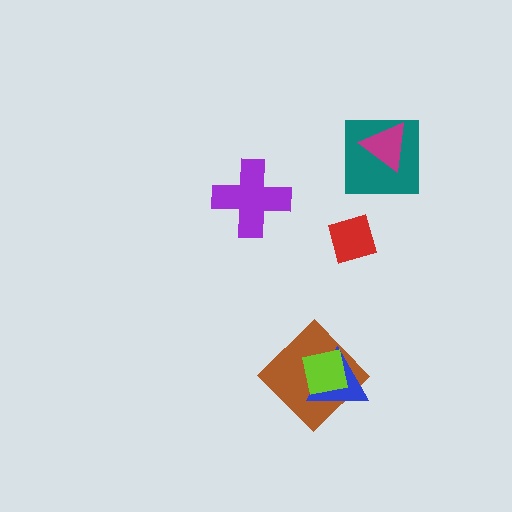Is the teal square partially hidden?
Yes, it is partially covered by another shape.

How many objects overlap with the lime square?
2 objects overlap with the lime square.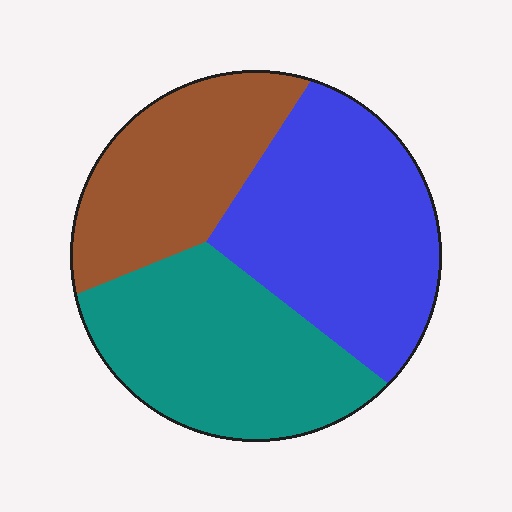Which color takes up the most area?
Blue, at roughly 40%.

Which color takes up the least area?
Brown, at roughly 25%.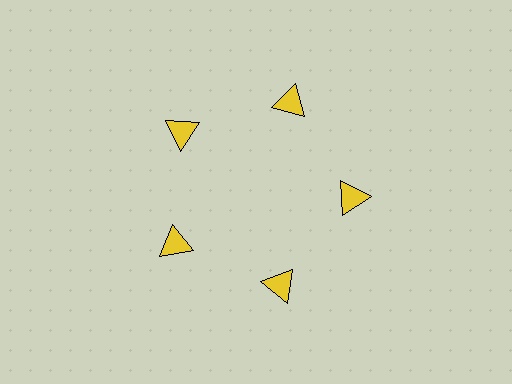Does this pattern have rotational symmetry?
Yes, this pattern has 5-fold rotational symmetry. It looks the same after rotating 72 degrees around the center.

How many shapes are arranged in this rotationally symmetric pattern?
There are 5 shapes, arranged in 5 groups of 1.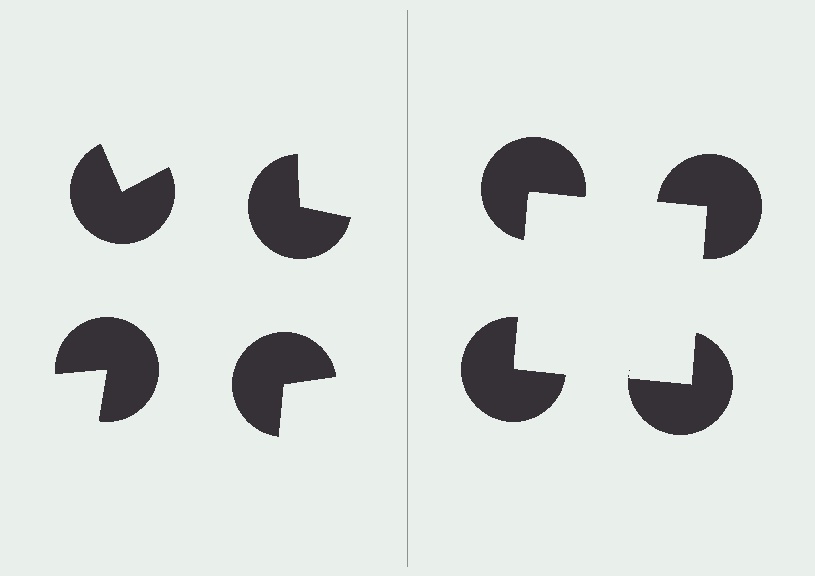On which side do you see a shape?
An illusory square appears on the right side. On the left side the wedge cuts are rotated, so no coherent shape forms.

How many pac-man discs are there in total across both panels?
8 — 4 on each side.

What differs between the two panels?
The pac-man discs are positioned identically on both sides; only the wedge orientations differ. On the right they align to a square; on the left they are misaligned.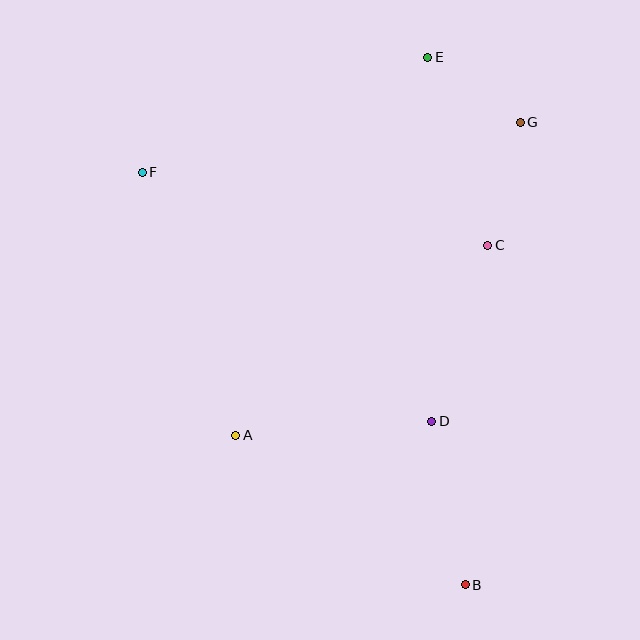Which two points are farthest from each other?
Points B and E are farthest from each other.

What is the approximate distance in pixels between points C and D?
The distance between C and D is approximately 185 pixels.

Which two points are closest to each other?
Points E and G are closest to each other.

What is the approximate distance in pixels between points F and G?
The distance between F and G is approximately 381 pixels.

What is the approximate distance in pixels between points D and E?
The distance between D and E is approximately 364 pixels.